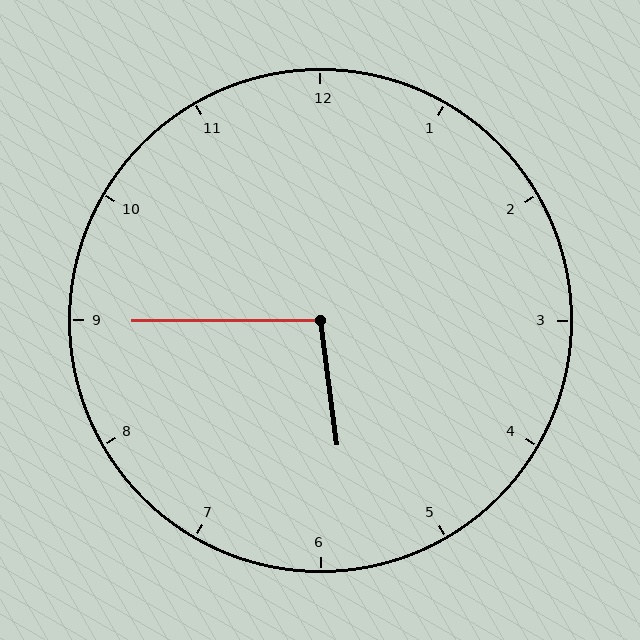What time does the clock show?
5:45.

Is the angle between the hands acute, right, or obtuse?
It is obtuse.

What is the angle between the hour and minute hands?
Approximately 98 degrees.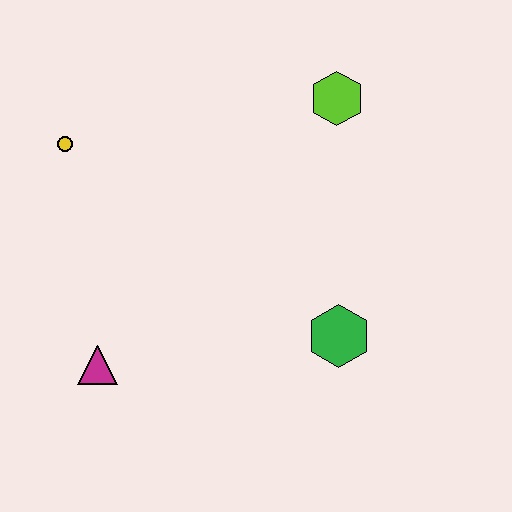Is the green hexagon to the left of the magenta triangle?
No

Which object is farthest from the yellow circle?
The green hexagon is farthest from the yellow circle.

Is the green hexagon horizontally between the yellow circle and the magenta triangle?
No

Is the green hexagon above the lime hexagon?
No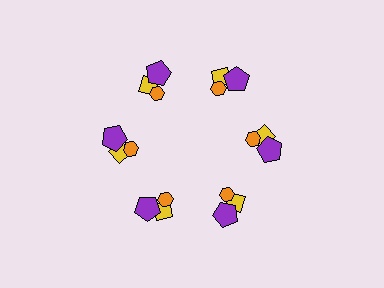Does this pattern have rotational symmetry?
Yes, this pattern has 6-fold rotational symmetry. It looks the same after rotating 60 degrees around the center.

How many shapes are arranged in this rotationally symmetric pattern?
There are 18 shapes, arranged in 6 groups of 3.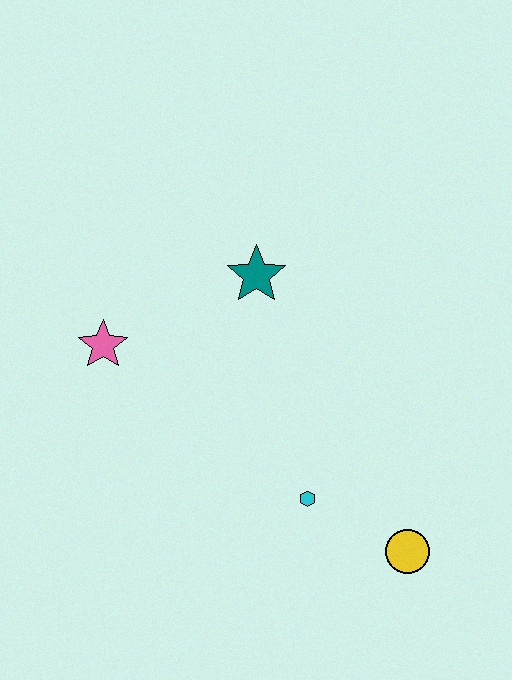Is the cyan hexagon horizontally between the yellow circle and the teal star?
Yes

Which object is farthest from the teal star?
The yellow circle is farthest from the teal star.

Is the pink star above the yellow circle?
Yes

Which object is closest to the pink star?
The teal star is closest to the pink star.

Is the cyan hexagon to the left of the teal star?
No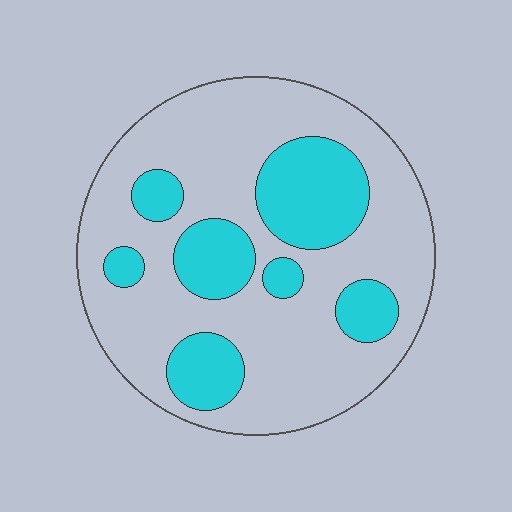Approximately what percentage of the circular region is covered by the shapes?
Approximately 30%.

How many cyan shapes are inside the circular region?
7.